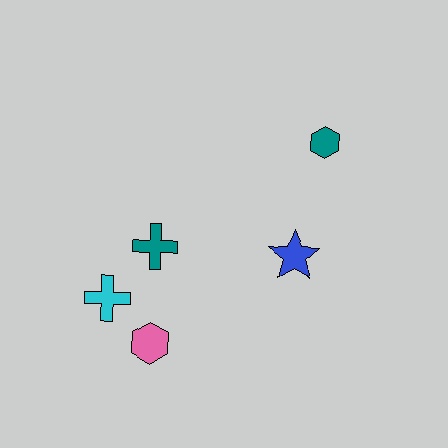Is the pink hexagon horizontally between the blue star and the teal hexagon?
No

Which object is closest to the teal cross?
The cyan cross is closest to the teal cross.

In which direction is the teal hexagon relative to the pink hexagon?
The teal hexagon is above the pink hexagon.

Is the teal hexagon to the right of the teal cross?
Yes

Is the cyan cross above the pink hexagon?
Yes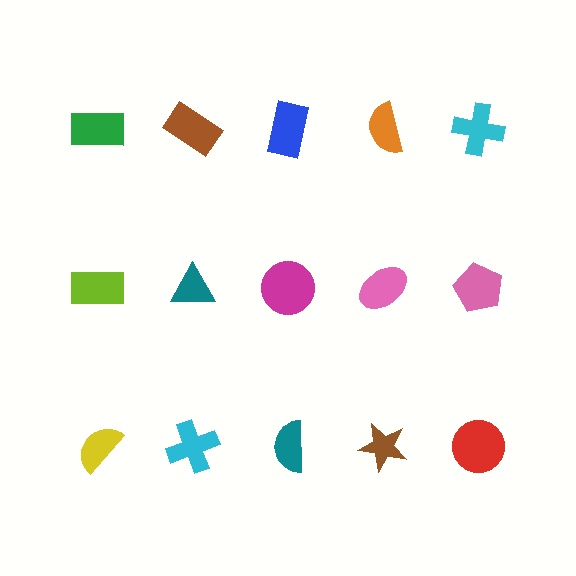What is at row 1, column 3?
A blue rectangle.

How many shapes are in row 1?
5 shapes.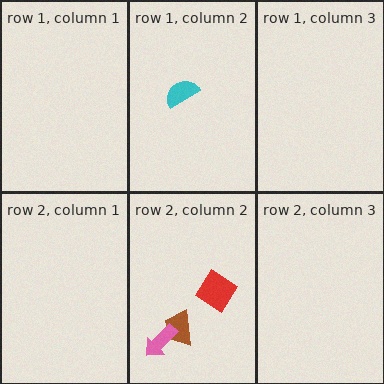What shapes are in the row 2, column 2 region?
The red diamond, the brown trapezoid, the pink arrow.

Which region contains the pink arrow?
The row 2, column 2 region.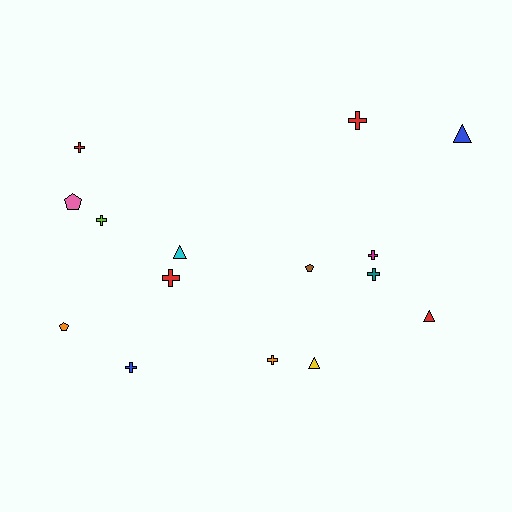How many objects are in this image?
There are 15 objects.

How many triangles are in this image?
There are 4 triangles.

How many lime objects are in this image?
There is 1 lime object.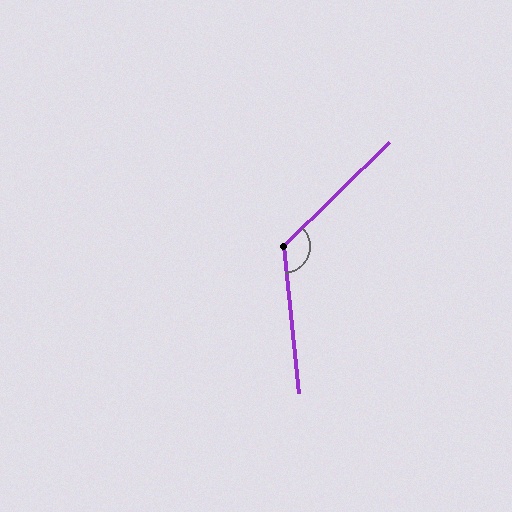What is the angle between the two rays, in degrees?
Approximately 129 degrees.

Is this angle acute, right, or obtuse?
It is obtuse.